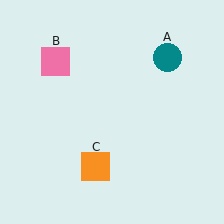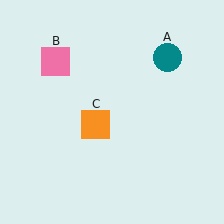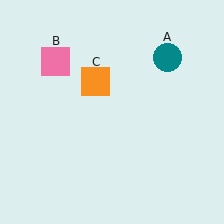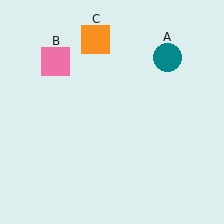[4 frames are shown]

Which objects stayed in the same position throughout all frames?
Teal circle (object A) and pink square (object B) remained stationary.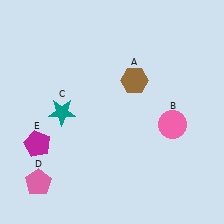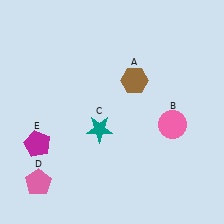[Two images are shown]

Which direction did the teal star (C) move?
The teal star (C) moved right.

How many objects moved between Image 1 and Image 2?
1 object moved between the two images.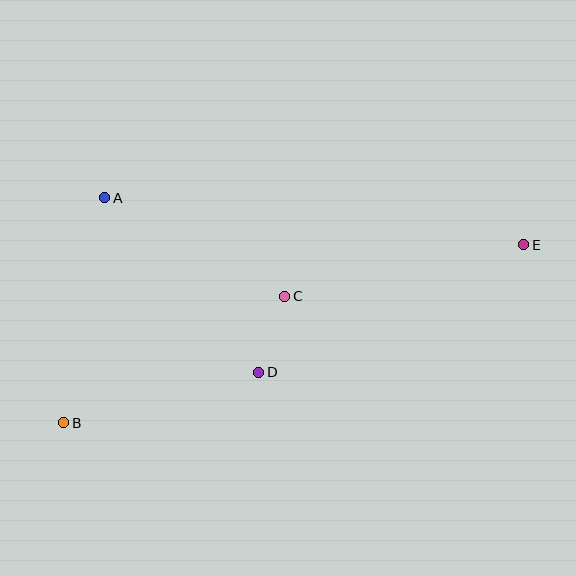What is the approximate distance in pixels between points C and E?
The distance between C and E is approximately 244 pixels.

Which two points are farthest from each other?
Points B and E are farthest from each other.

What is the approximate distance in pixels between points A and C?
The distance between A and C is approximately 205 pixels.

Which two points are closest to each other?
Points C and D are closest to each other.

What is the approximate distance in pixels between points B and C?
The distance between B and C is approximately 255 pixels.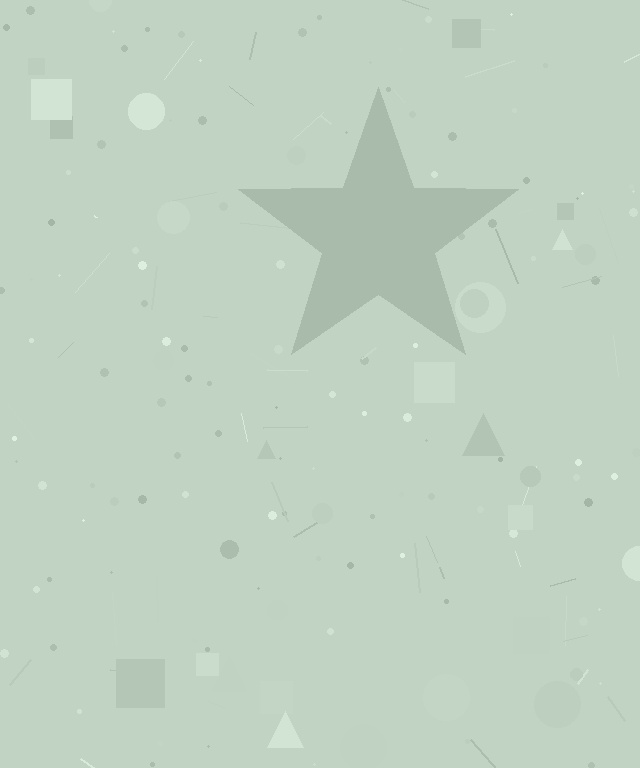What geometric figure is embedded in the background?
A star is embedded in the background.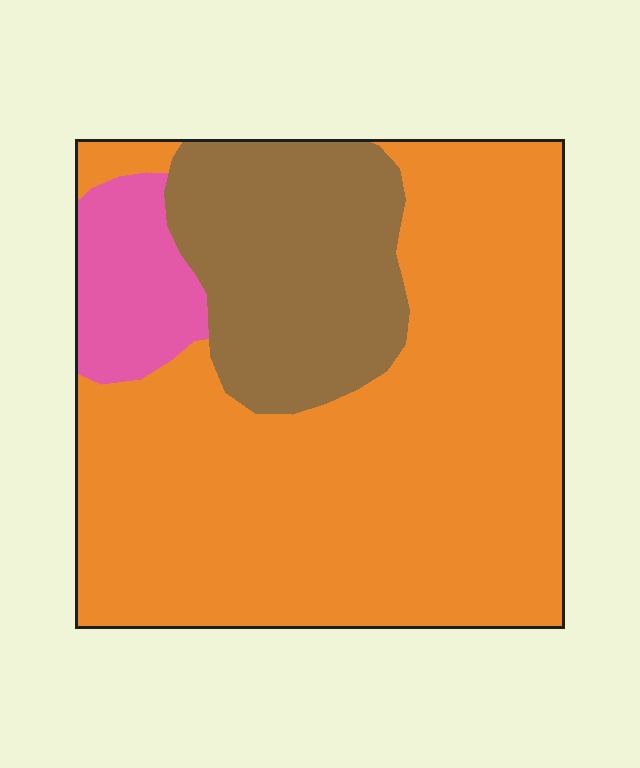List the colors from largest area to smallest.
From largest to smallest: orange, brown, pink.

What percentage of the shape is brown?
Brown takes up about one quarter (1/4) of the shape.